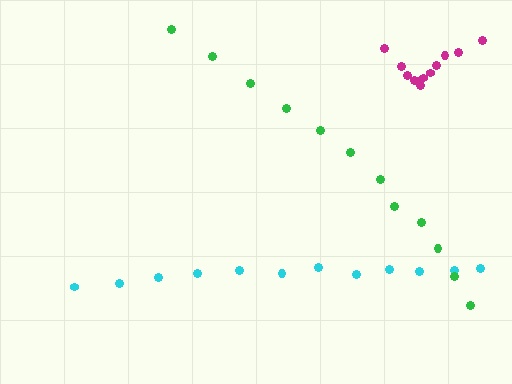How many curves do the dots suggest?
There are 3 distinct paths.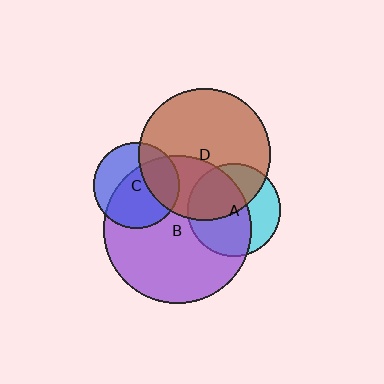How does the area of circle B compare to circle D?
Approximately 1.3 times.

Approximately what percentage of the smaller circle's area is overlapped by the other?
Approximately 35%.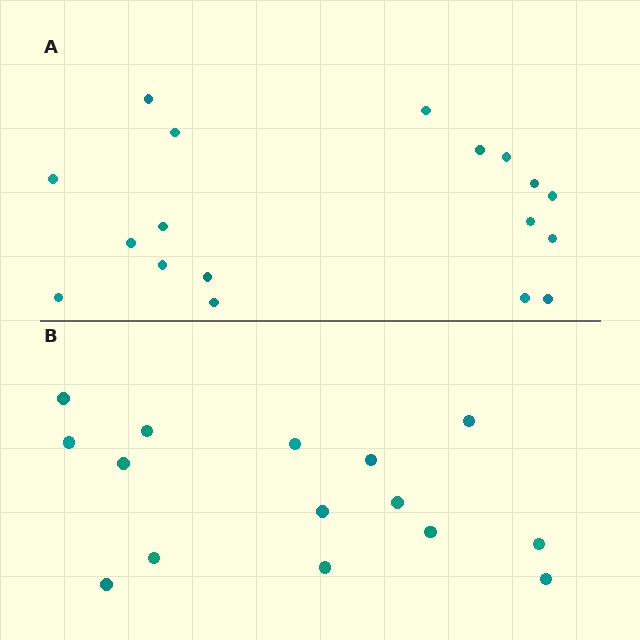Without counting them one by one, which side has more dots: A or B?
Region A (the top region) has more dots.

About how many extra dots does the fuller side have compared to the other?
Region A has just a few more — roughly 2 or 3 more dots than region B.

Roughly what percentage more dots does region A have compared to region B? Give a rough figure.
About 20% more.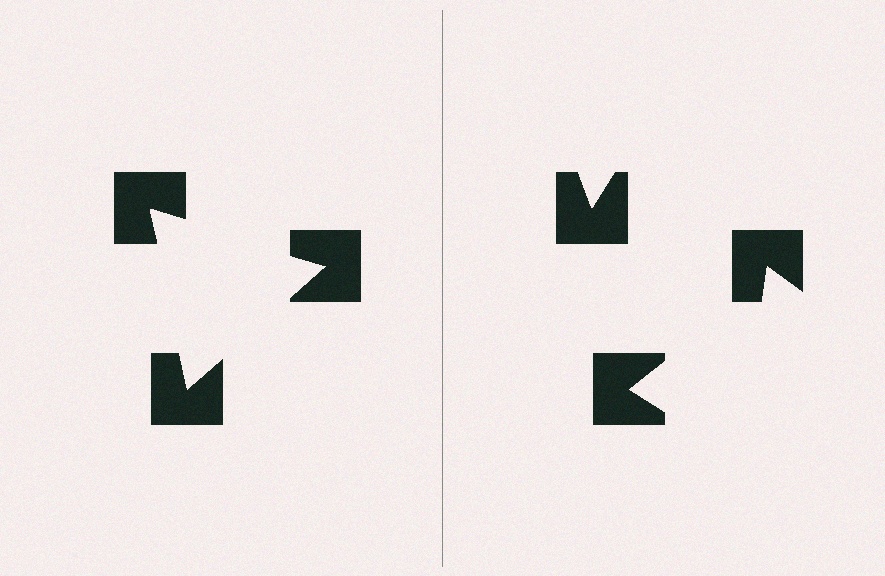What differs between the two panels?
The notched squares are positioned identically on both sides; only the wedge orientations differ. On the left they align to a triangle; on the right they are misaligned.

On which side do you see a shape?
An illusory triangle appears on the left side. On the right side the wedge cuts are rotated, so no coherent shape forms.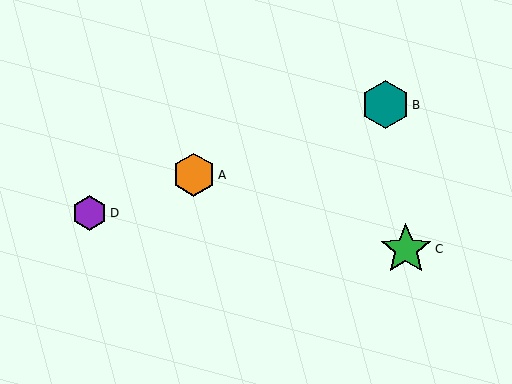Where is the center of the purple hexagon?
The center of the purple hexagon is at (89, 213).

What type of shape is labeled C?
Shape C is a green star.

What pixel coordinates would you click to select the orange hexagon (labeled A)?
Click at (194, 175) to select the orange hexagon A.